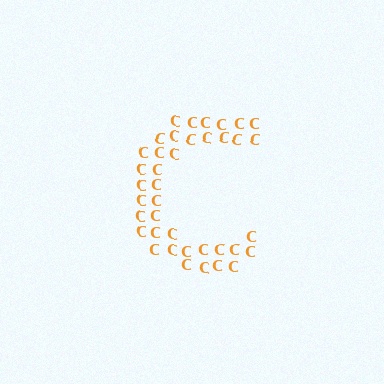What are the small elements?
The small elements are letter C's.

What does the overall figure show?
The overall figure shows the letter C.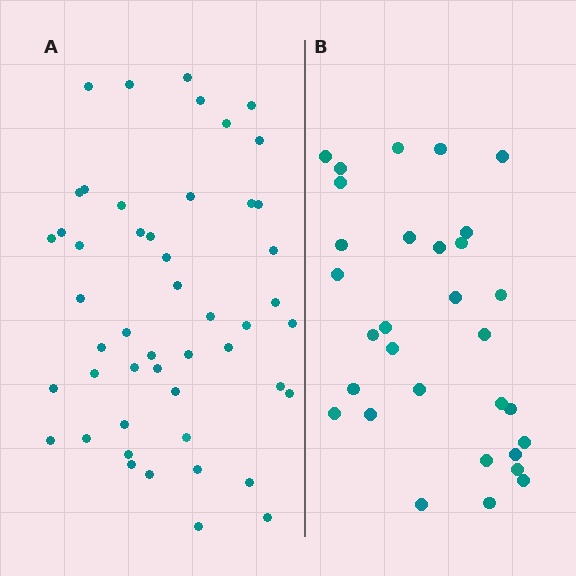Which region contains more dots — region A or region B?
Region A (the left region) has more dots.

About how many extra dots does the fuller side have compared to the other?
Region A has approximately 20 more dots than region B.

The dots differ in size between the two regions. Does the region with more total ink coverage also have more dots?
No. Region B has more total ink coverage because its dots are larger, but region A actually contains more individual dots. Total area can be misleading — the number of items is what matters here.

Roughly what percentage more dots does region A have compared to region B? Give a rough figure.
About 60% more.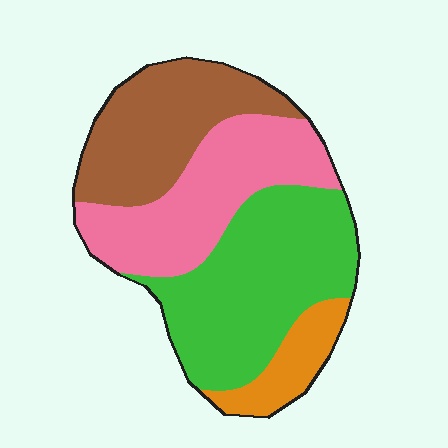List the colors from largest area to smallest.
From largest to smallest: green, pink, brown, orange.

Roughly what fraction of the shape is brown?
Brown covers roughly 25% of the shape.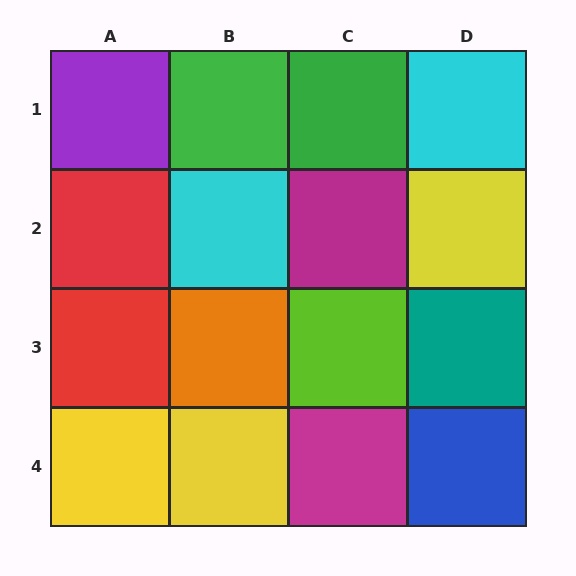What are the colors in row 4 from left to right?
Yellow, yellow, magenta, blue.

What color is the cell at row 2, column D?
Yellow.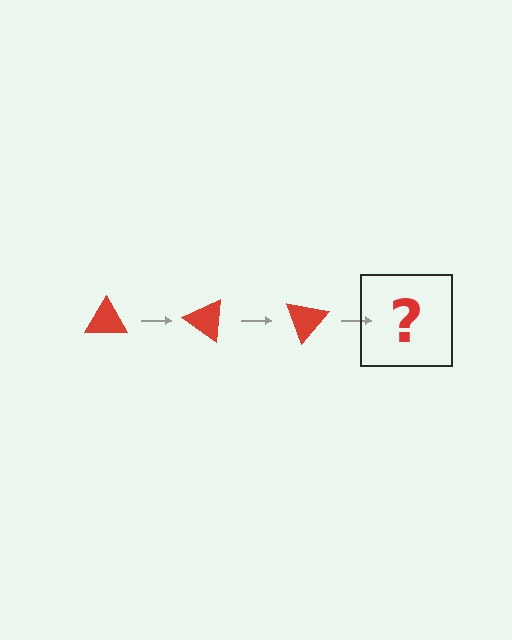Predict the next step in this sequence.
The next step is a red triangle rotated 105 degrees.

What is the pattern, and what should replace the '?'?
The pattern is that the triangle rotates 35 degrees each step. The '?' should be a red triangle rotated 105 degrees.